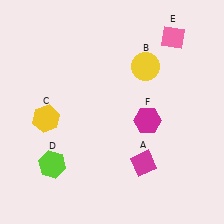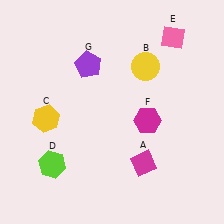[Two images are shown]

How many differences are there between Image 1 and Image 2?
There is 1 difference between the two images.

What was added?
A purple pentagon (G) was added in Image 2.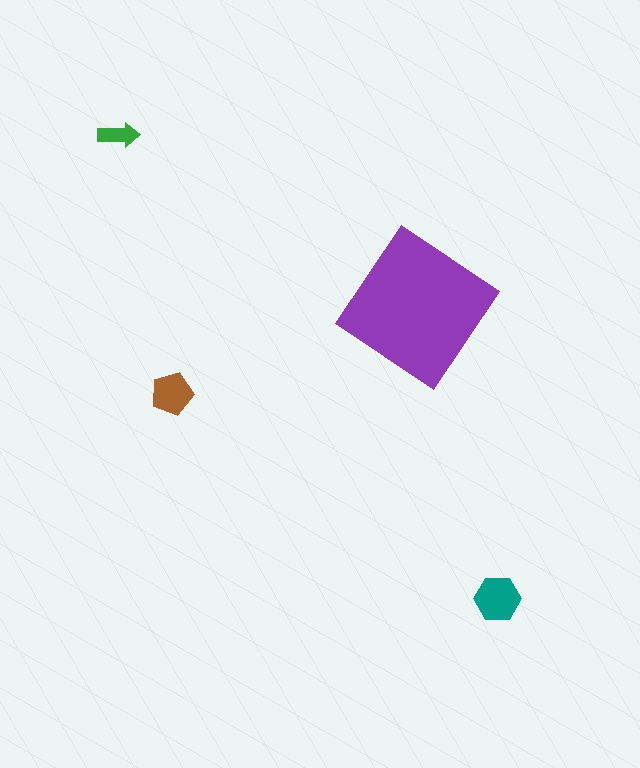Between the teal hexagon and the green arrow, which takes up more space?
The teal hexagon.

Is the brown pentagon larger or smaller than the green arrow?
Larger.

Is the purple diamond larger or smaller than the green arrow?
Larger.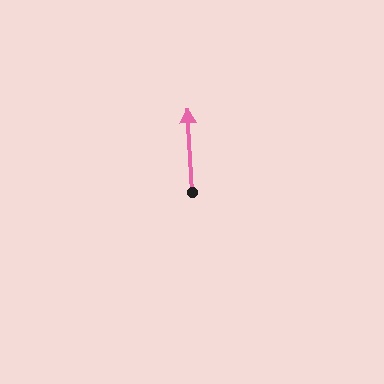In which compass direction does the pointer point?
North.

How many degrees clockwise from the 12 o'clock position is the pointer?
Approximately 357 degrees.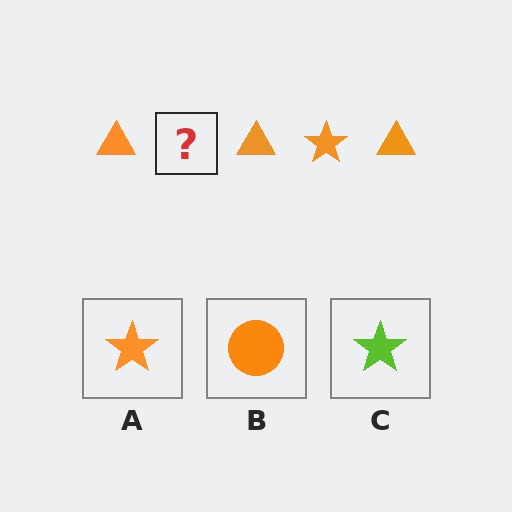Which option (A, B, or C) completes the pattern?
A.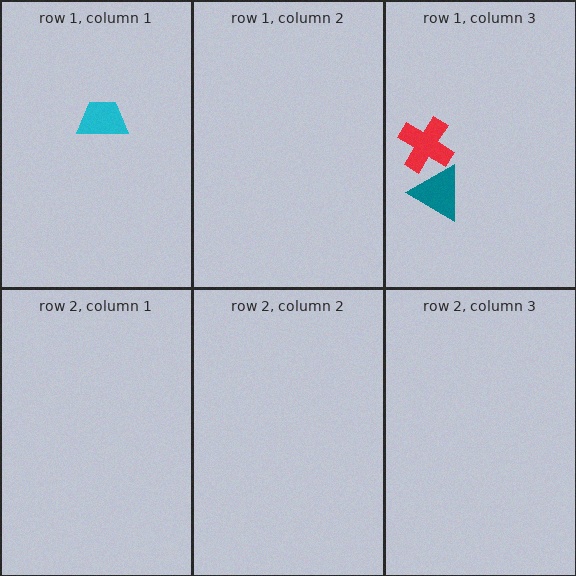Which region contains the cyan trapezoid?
The row 1, column 1 region.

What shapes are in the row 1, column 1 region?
The cyan trapezoid.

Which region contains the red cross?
The row 1, column 3 region.